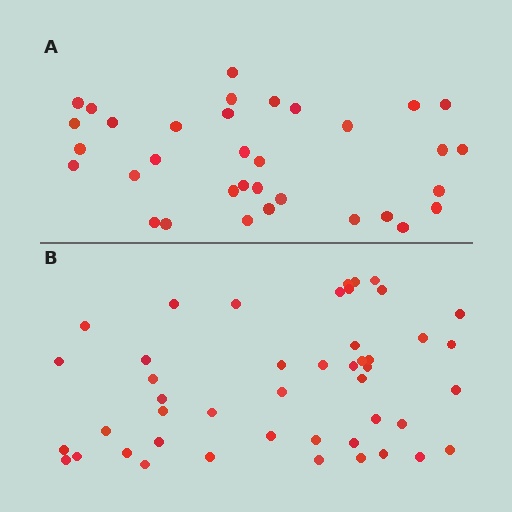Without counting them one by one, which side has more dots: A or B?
Region B (the bottom region) has more dots.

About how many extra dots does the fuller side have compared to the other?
Region B has roughly 12 or so more dots than region A.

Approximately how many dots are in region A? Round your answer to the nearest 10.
About 30 dots. (The exact count is 34, which rounds to 30.)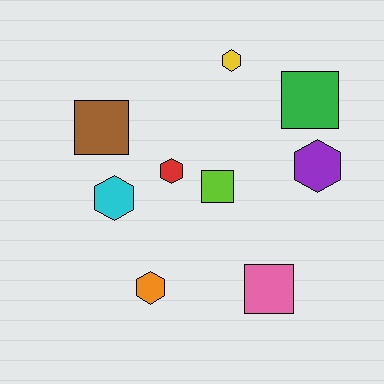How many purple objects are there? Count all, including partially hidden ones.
There is 1 purple object.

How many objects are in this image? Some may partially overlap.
There are 9 objects.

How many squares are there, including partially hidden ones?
There are 4 squares.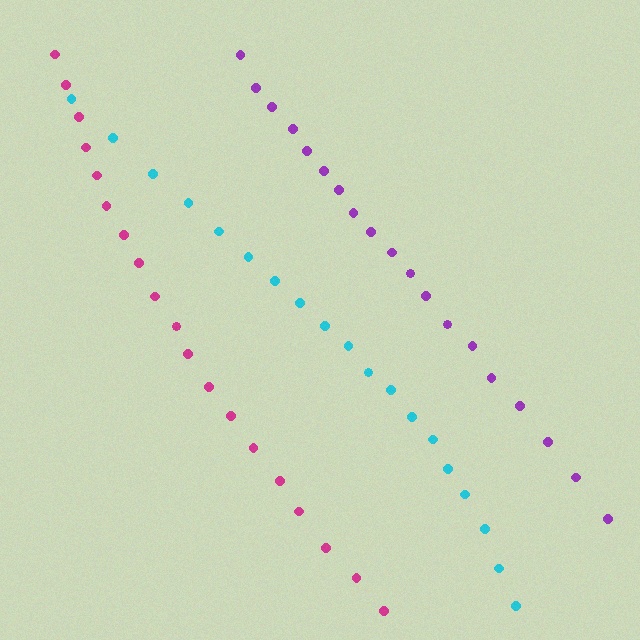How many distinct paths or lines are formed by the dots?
There are 3 distinct paths.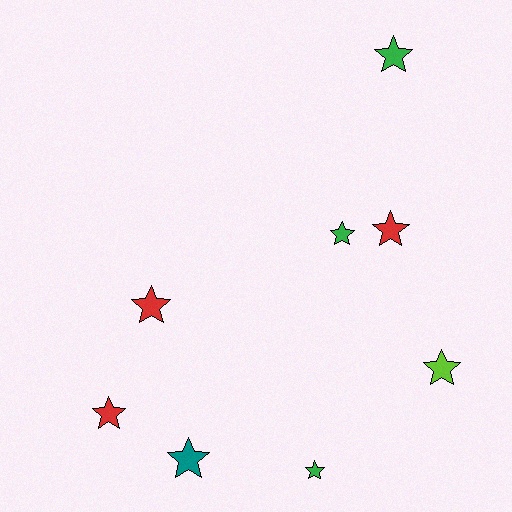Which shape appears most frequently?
Star, with 8 objects.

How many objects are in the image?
There are 8 objects.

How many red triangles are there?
There are no red triangles.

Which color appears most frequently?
Green, with 3 objects.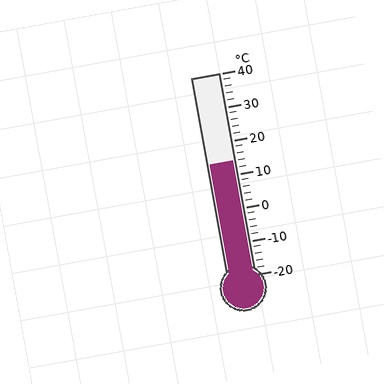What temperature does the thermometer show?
The thermometer shows approximately 14°C.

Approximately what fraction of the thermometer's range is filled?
The thermometer is filled to approximately 55% of its range.